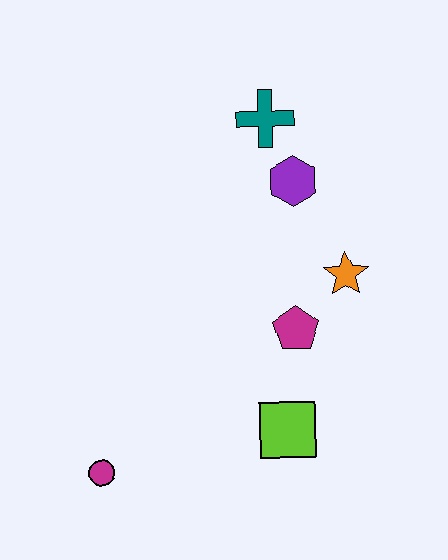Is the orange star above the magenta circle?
Yes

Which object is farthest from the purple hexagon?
The magenta circle is farthest from the purple hexagon.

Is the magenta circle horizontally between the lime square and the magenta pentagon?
No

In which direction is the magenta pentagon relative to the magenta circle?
The magenta pentagon is to the right of the magenta circle.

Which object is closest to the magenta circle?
The lime square is closest to the magenta circle.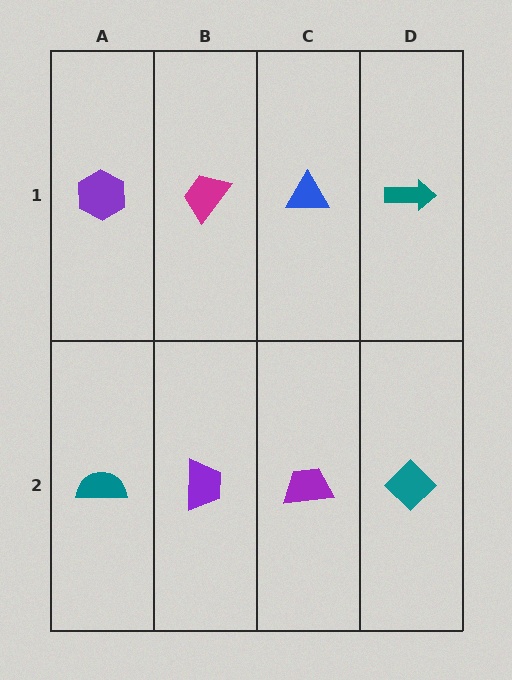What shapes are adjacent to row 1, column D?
A teal diamond (row 2, column D), a blue triangle (row 1, column C).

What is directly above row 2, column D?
A teal arrow.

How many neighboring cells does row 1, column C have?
3.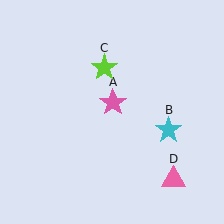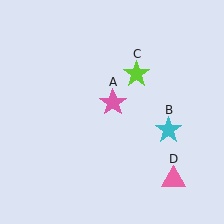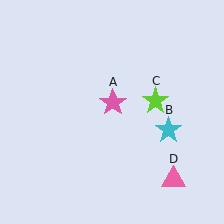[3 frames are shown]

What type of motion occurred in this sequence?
The lime star (object C) rotated clockwise around the center of the scene.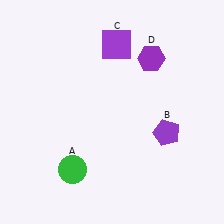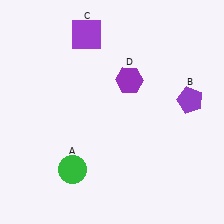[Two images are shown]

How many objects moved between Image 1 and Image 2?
3 objects moved between the two images.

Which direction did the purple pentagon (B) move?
The purple pentagon (B) moved up.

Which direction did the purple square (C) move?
The purple square (C) moved left.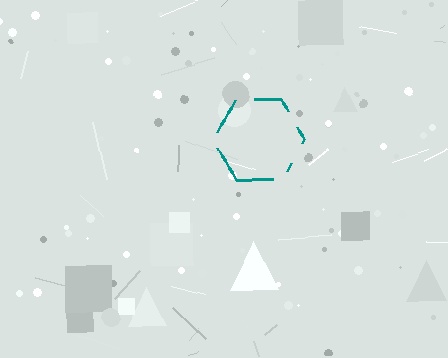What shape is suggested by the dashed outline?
The dashed outline suggests a hexagon.